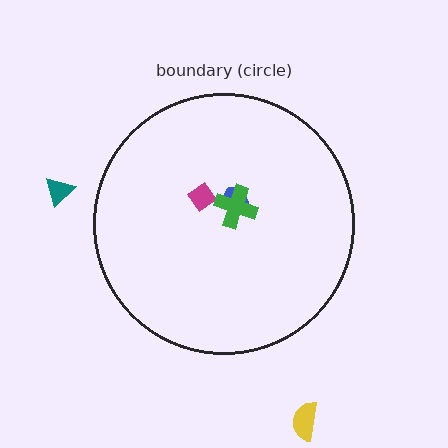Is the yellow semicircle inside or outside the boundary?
Outside.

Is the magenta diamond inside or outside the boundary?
Inside.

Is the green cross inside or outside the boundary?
Inside.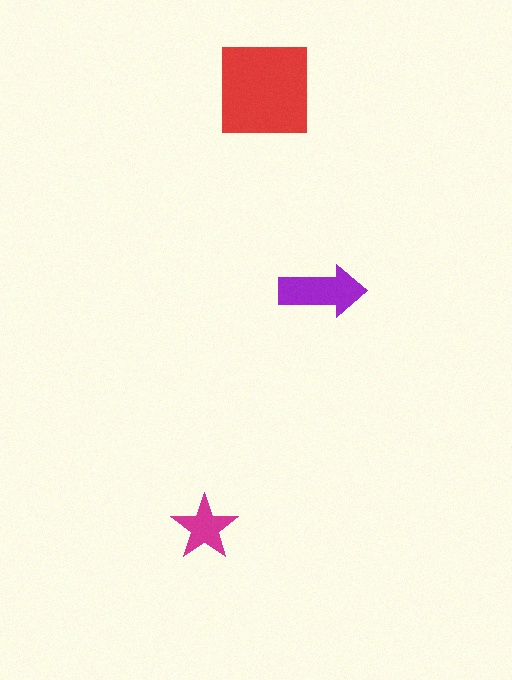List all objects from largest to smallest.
The red square, the purple arrow, the magenta star.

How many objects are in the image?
There are 3 objects in the image.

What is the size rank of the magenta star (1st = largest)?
3rd.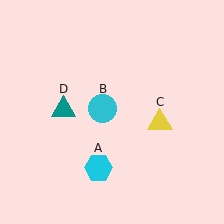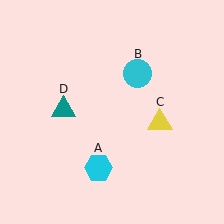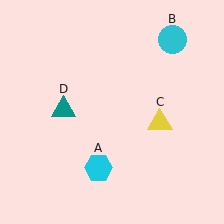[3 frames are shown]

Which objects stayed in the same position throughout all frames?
Cyan hexagon (object A) and yellow triangle (object C) and teal triangle (object D) remained stationary.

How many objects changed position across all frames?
1 object changed position: cyan circle (object B).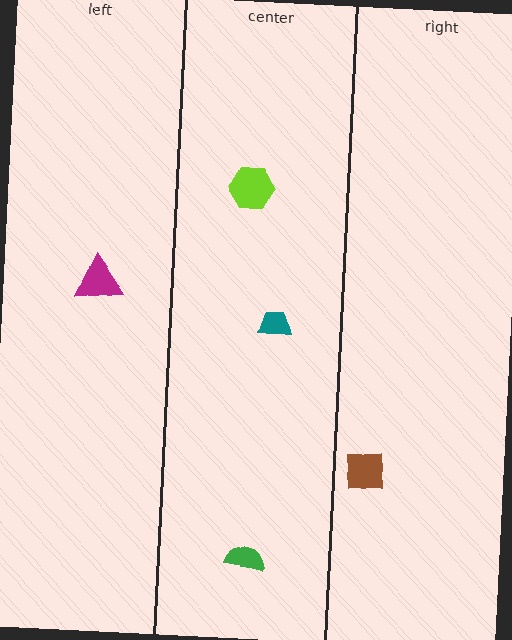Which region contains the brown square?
The right region.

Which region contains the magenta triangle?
The left region.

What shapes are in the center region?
The lime hexagon, the teal trapezoid, the green semicircle.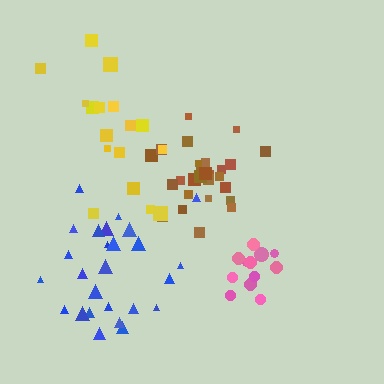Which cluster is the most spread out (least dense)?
Yellow.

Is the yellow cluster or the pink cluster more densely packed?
Pink.